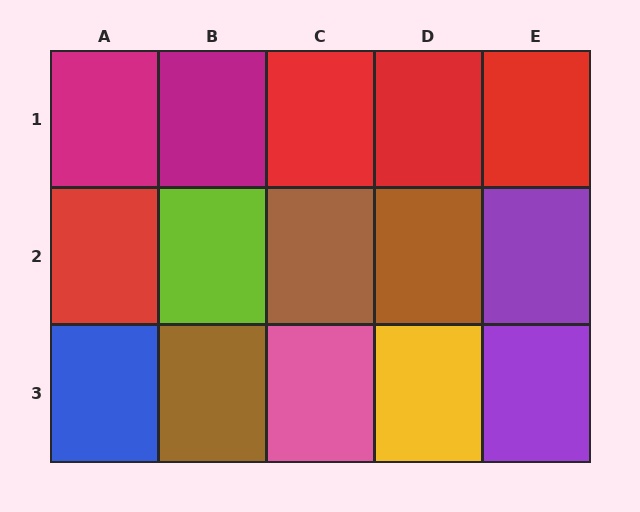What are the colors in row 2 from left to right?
Red, lime, brown, brown, purple.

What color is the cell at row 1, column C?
Red.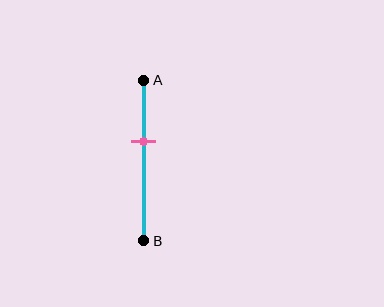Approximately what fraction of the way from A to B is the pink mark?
The pink mark is approximately 40% of the way from A to B.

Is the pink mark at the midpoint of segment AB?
No, the mark is at about 40% from A, not at the 50% midpoint.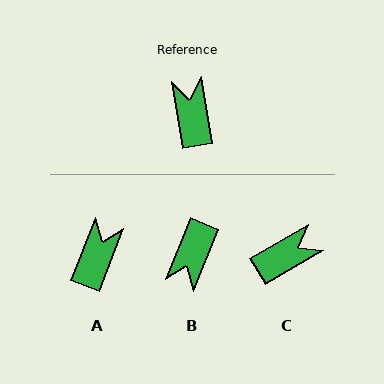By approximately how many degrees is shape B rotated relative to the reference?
Approximately 149 degrees counter-clockwise.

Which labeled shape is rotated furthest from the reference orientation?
B, about 149 degrees away.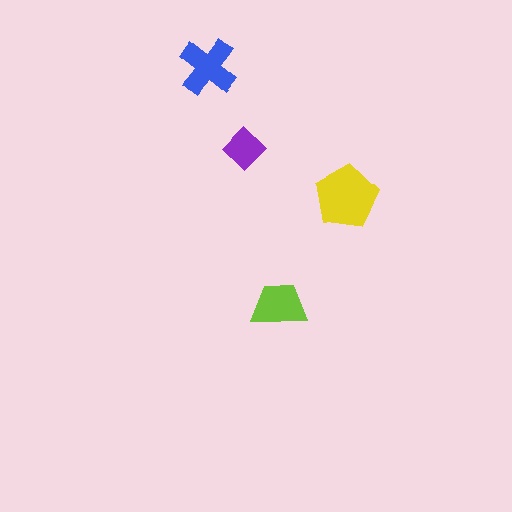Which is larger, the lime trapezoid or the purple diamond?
The lime trapezoid.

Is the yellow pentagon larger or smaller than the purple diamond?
Larger.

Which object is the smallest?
The purple diamond.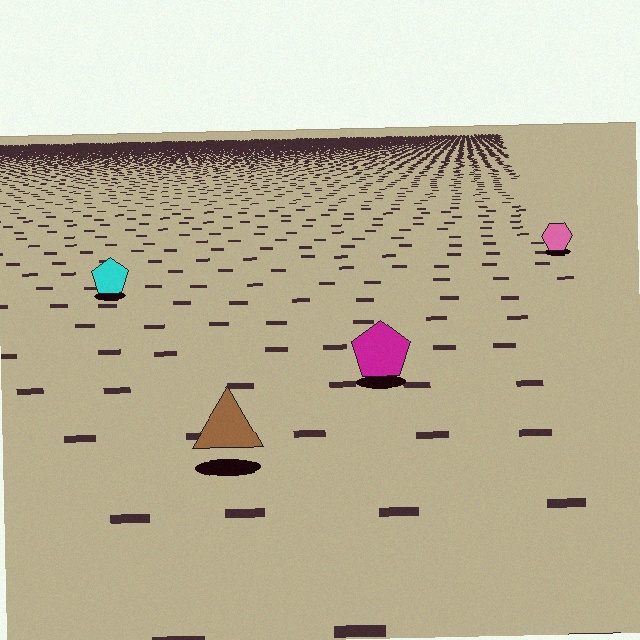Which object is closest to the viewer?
The brown triangle is closest. The texture marks near it are larger and more spread out.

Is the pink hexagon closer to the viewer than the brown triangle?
No. The brown triangle is closer — you can tell from the texture gradient: the ground texture is coarser near it.